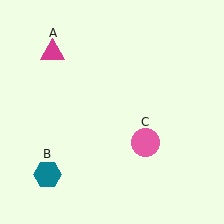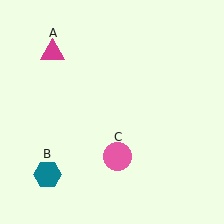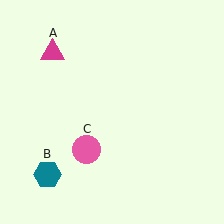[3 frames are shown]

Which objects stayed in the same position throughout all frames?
Magenta triangle (object A) and teal hexagon (object B) remained stationary.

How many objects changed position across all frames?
1 object changed position: pink circle (object C).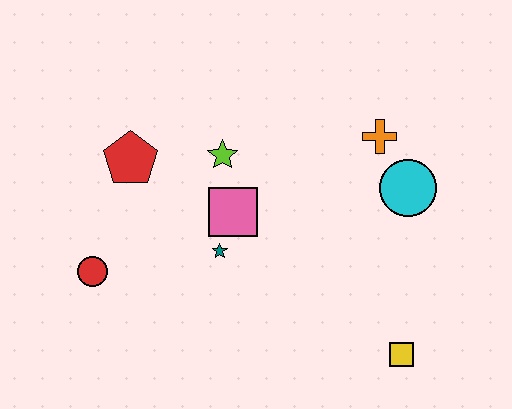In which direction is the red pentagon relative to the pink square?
The red pentagon is to the left of the pink square.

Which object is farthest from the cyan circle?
The red circle is farthest from the cyan circle.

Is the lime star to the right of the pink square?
No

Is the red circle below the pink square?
Yes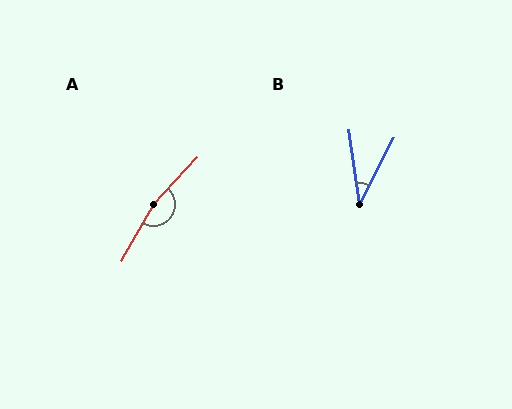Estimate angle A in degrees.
Approximately 166 degrees.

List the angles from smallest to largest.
B (35°), A (166°).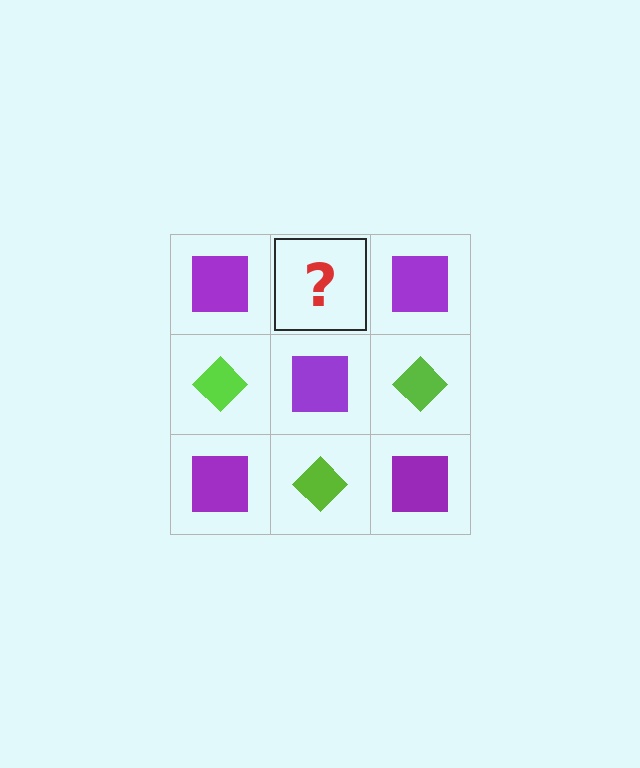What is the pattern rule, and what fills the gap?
The rule is that it alternates purple square and lime diamond in a checkerboard pattern. The gap should be filled with a lime diamond.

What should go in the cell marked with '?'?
The missing cell should contain a lime diamond.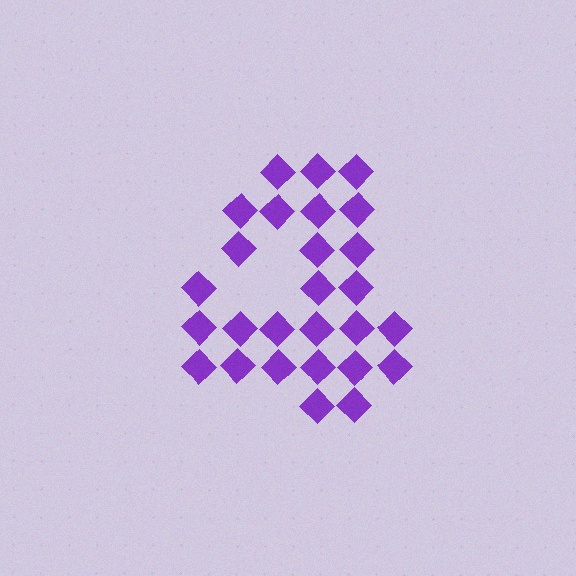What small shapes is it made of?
It is made of small diamonds.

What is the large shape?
The large shape is the digit 4.